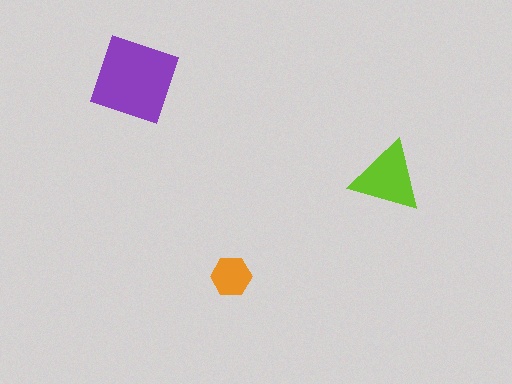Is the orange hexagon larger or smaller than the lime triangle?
Smaller.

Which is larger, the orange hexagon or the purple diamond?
The purple diamond.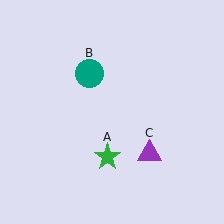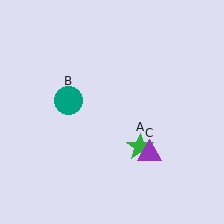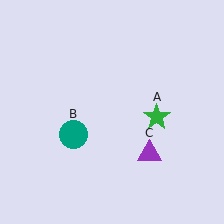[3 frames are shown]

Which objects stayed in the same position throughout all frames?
Purple triangle (object C) remained stationary.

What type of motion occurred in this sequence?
The green star (object A), teal circle (object B) rotated counterclockwise around the center of the scene.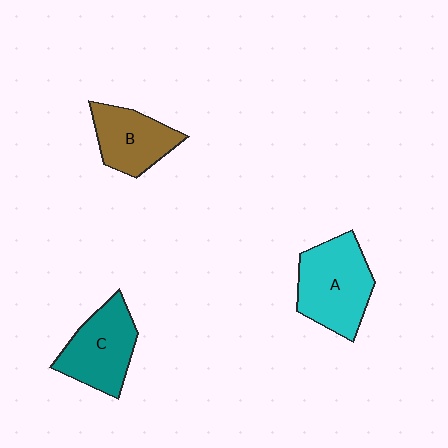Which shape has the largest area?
Shape A (cyan).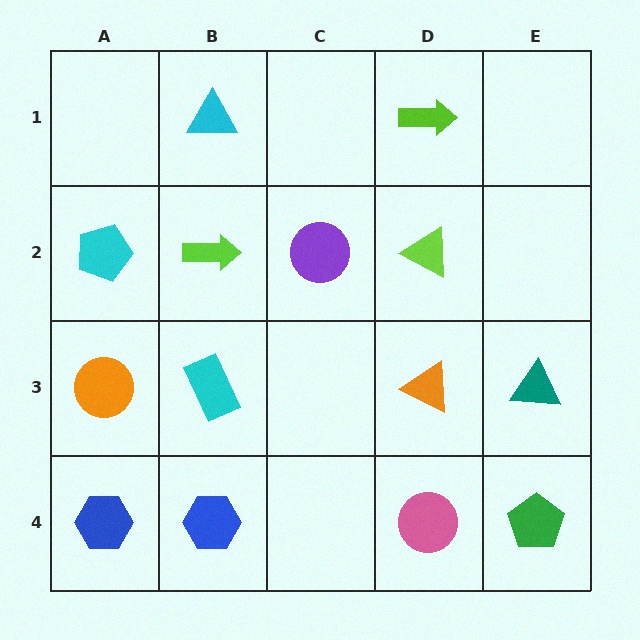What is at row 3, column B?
A cyan rectangle.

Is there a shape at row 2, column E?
No, that cell is empty.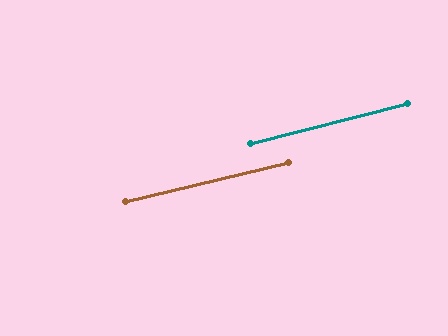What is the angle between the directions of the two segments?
Approximately 1 degree.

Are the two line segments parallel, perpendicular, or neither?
Parallel — their directions differ by only 0.9°.